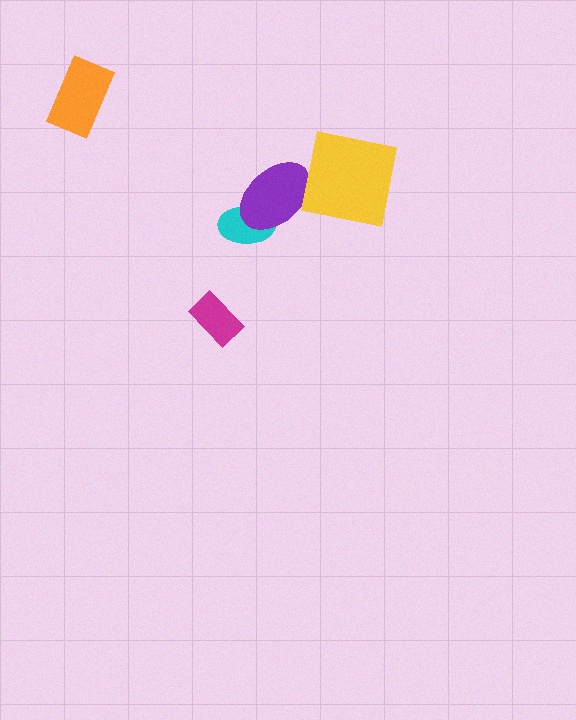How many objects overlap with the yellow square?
0 objects overlap with the yellow square.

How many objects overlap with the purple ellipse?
1 object overlaps with the purple ellipse.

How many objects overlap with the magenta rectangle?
0 objects overlap with the magenta rectangle.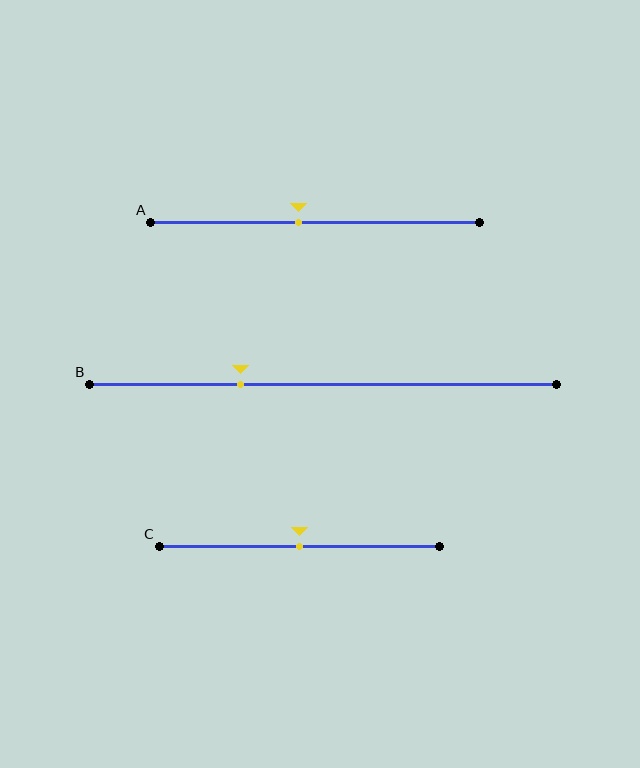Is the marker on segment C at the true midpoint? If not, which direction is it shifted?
Yes, the marker on segment C is at the true midpoint.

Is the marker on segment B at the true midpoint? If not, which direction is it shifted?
No, the marker on segment B is shifted to the left by about 18% of the segment length.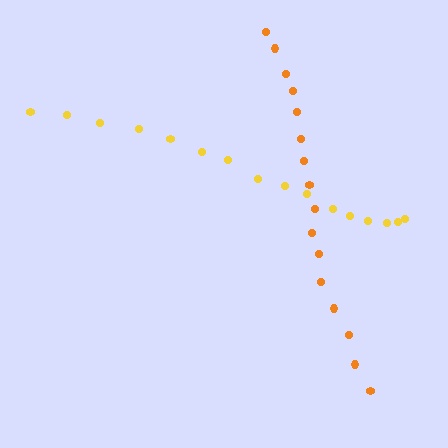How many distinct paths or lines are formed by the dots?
There are 2 distinct paths.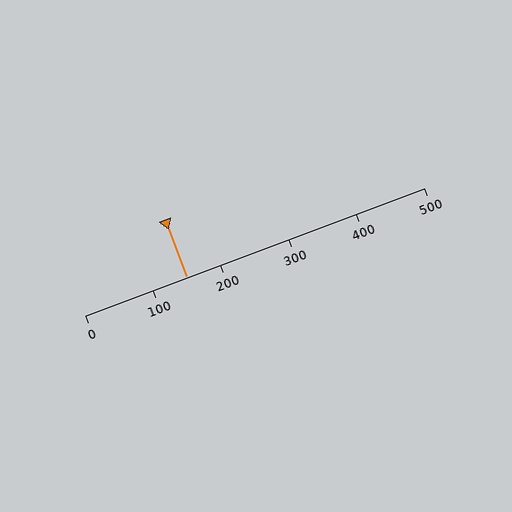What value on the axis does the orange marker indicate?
The marker indicates approximately 150.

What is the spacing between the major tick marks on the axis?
The major ticks are spaced 100 apart.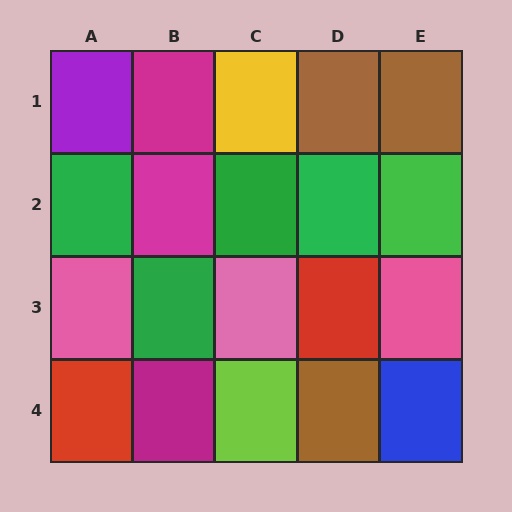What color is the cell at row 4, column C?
Lime.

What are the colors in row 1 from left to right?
Purple, magenta, yellow, brown, brown.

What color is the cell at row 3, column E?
Pink.